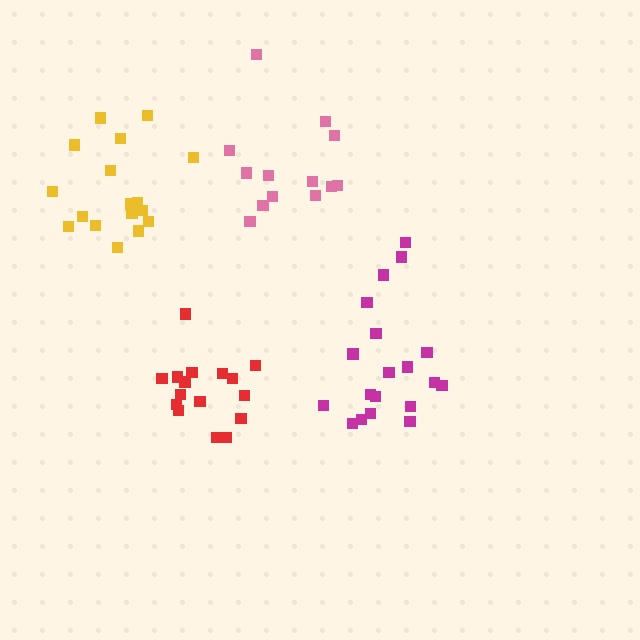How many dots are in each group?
Group 1: 16 dots, Group 2: 13 dots, Group 3: 17 dots, Group 4: 19 dots (65 total).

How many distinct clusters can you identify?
There are 4 distinct clusters.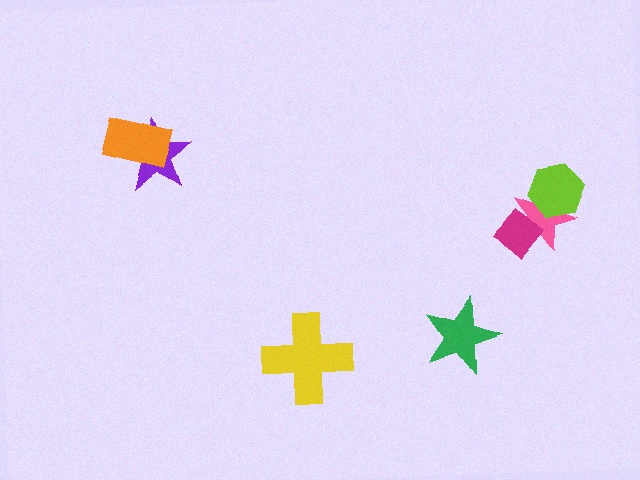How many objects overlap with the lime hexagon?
1 object overlaps with the lime hexagon.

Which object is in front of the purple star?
The orange rectangle is in front of the purple star.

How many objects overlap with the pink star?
2 objects overlap with the pink star.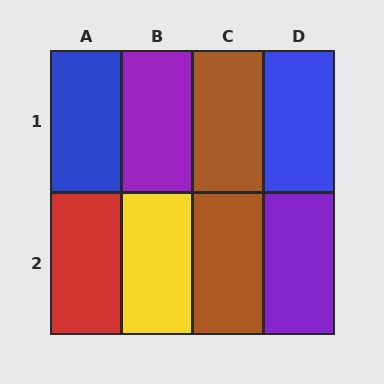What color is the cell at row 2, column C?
Brown.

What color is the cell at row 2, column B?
Yellow.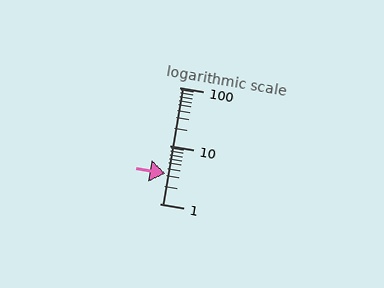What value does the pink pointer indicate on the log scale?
The pointer indicates approximately 3.3.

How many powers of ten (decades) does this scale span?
The scale spans 2 decades, from 1 to 100.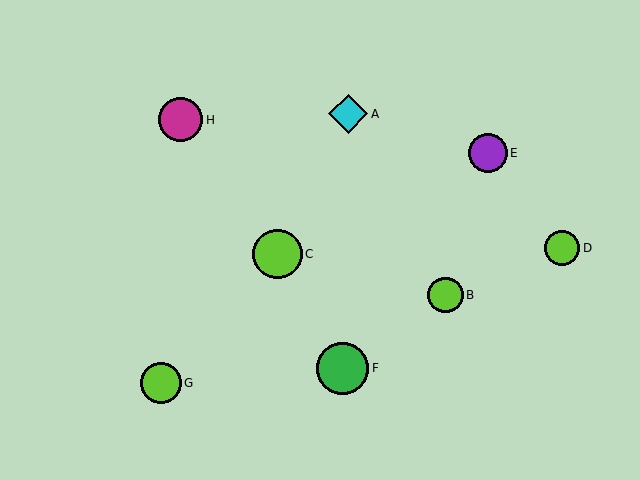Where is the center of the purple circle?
The center of the purple circle is at (488, 153).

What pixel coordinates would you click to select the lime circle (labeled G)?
Click at (161, 383) to select the lime circle G.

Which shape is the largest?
The green circle (labeled F) is the largest.